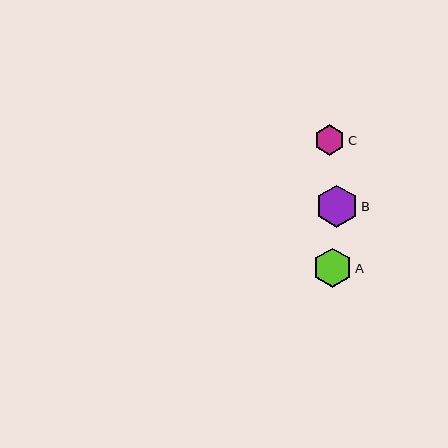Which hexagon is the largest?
Hexagon B is the largest with a size of approximately 42 pixels.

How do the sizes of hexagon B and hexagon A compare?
Hexagon B and hexagon A are approximately the same size.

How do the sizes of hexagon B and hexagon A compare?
Hexagon B and hexagon A are approximately the same size.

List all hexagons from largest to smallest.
From largest to smallest: B, A, C.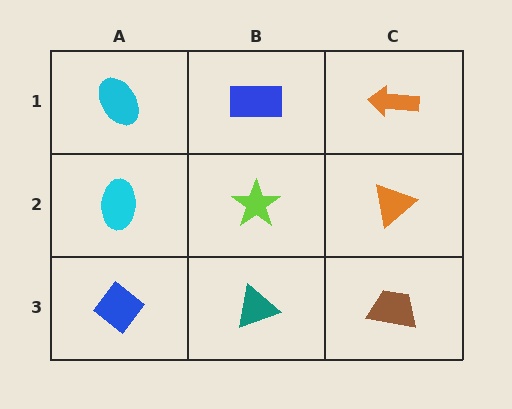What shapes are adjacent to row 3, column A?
A cyan ellipse (row 2, column A), a teal triangle (row 3, column B).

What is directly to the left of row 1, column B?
A cyan ellipse.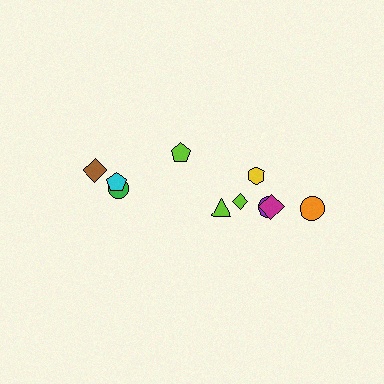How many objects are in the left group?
There are 4 objects.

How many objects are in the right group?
There are 6 objects.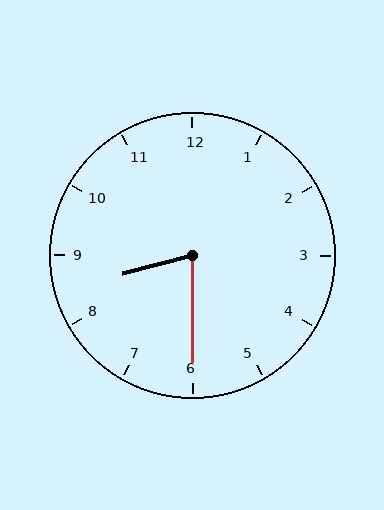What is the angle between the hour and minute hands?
Approximately 75 degrees.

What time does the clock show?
8:30.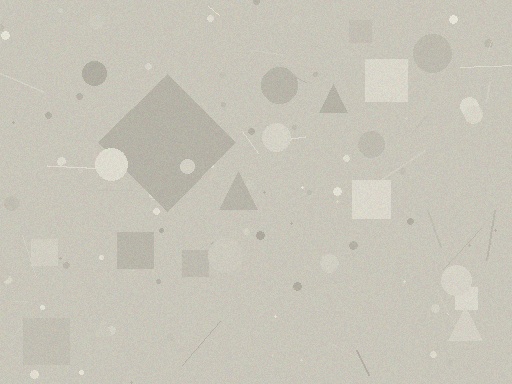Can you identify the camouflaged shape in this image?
The camouflaged shape is a diamond.